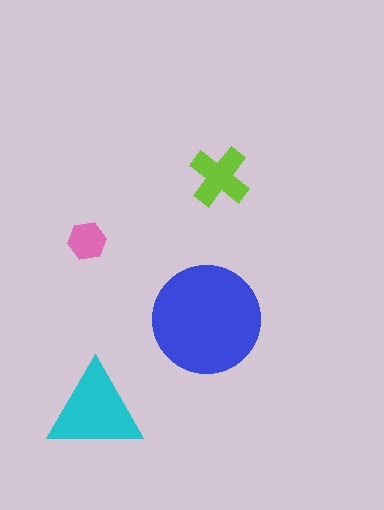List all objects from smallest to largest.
The pink hexagon, the lime cross, the cyan triangle, the blue circle.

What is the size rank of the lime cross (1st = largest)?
3rd.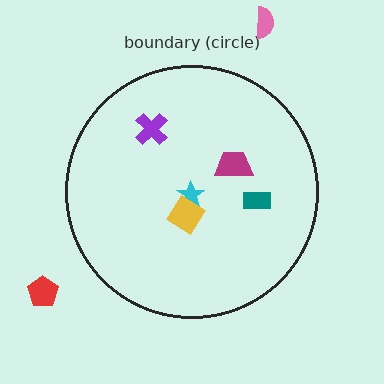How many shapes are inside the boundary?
5 inside, 2 outside.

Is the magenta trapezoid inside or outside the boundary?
Inside.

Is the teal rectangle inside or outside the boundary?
Inside.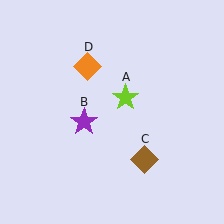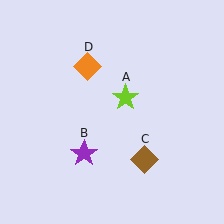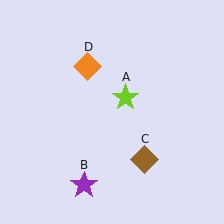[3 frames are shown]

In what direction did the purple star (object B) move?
The purple star (object B) moved down.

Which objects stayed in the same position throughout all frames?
Lime star (object A) and brown diamond (object C) and orange diamond (object D) remained stationary.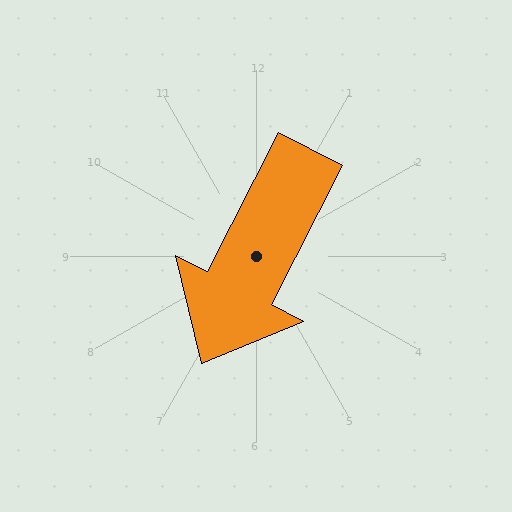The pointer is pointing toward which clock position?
Roughly 7 o'clock.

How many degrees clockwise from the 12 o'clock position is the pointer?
Approximately 207 degrees.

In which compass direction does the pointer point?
Southwest.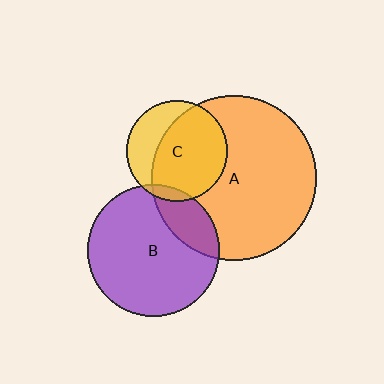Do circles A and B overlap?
Yes.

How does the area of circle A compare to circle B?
Approximately 1.5 times.